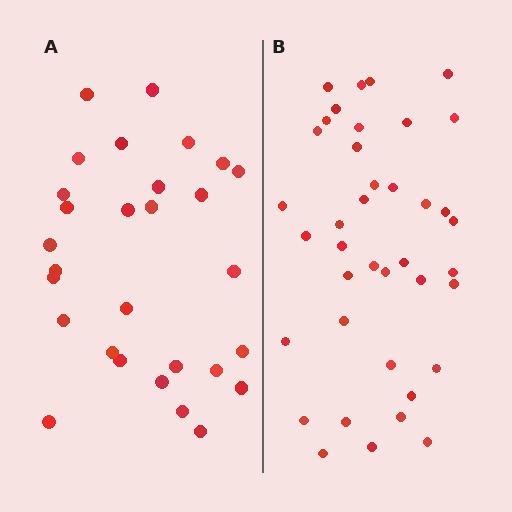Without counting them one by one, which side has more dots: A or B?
Region B (the right region) has more dots.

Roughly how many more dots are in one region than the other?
Region B has roughly 10 or so more dots than region A.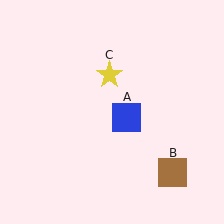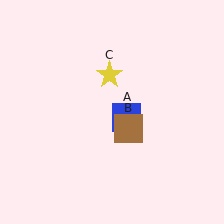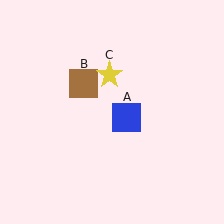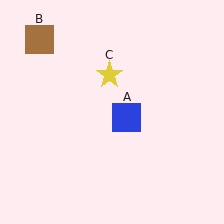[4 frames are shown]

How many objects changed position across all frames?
1 object changed position: brown square (object B).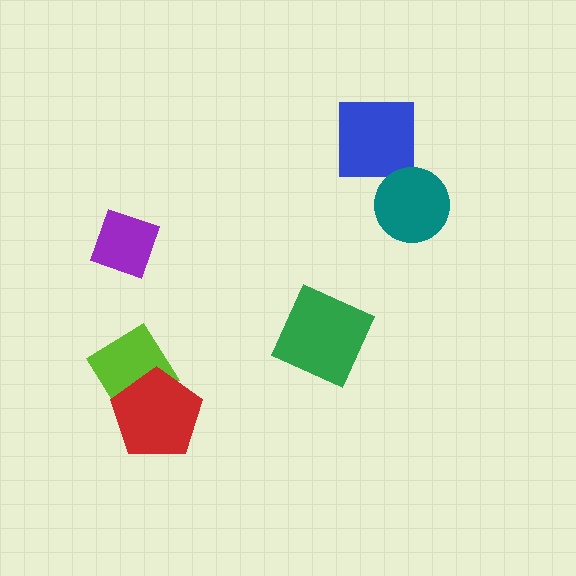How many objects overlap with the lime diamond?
1 object overlaps with the lime diamond.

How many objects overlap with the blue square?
0 objects overlap with the blue square.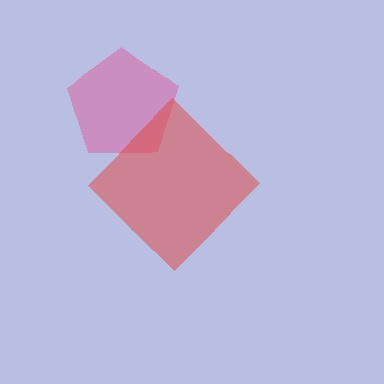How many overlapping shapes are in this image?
There are 2 overlapping shapes in the image.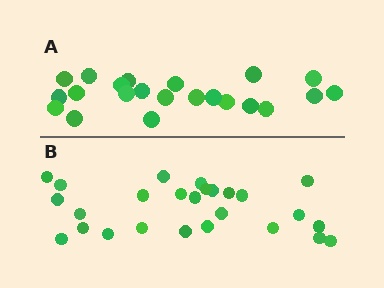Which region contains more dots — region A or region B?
Region B (the bottom region) has more dots.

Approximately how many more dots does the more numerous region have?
Region B has about 4 more dots than region A.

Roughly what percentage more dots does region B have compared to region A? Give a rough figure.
About 20% more.